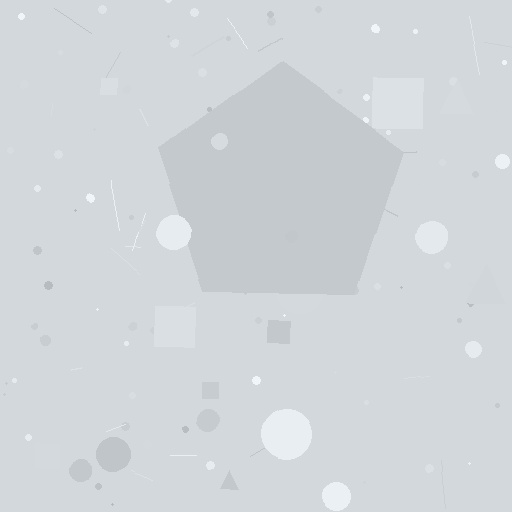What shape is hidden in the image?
A pentagon is hidden in the image.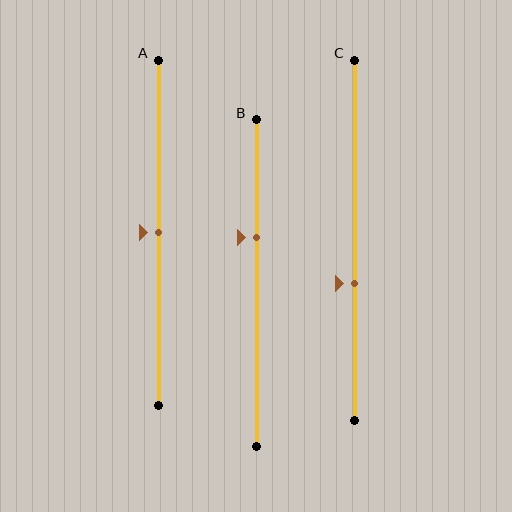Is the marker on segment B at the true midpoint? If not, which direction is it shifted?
No, the marker on segment B is shifted upward by about 14% of the segment length.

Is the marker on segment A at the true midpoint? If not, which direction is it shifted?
Yes, the marker on segment A is at the true midpoint.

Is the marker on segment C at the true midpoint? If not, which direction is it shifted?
No, the marker on segment C is shifted downward by about 12% of the segment length.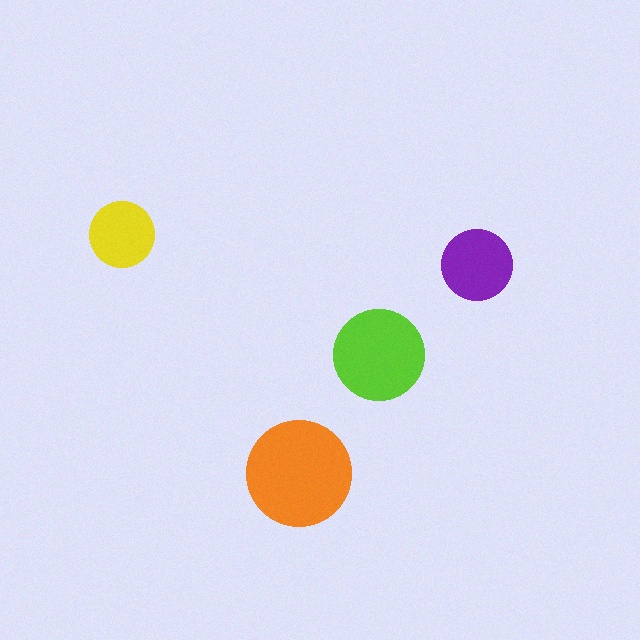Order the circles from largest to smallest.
the orange one, the lime one, the purple one, the yellow one.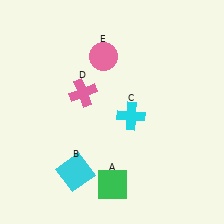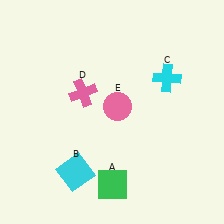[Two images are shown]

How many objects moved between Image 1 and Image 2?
2 objects moved between the two images.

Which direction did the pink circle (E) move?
The pink circle (E) moved down.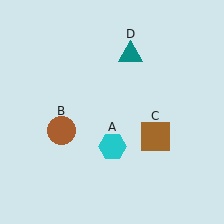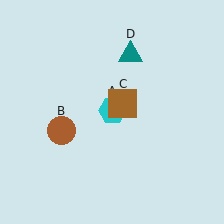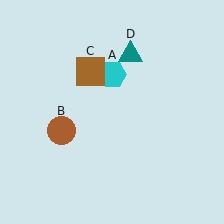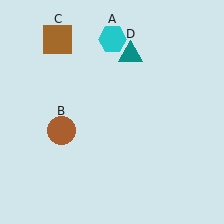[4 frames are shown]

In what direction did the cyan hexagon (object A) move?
The cyan hexagon (object A) moved up.